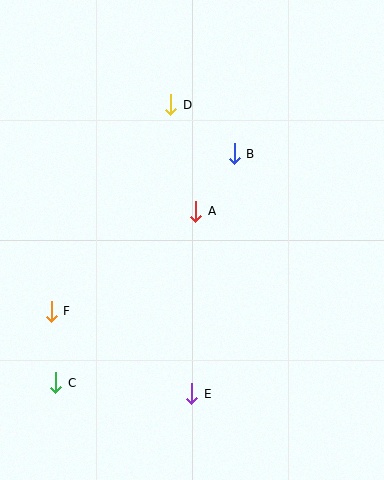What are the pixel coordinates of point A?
Point A is at (196, 211).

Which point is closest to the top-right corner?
Point B is closest to the top-right corner.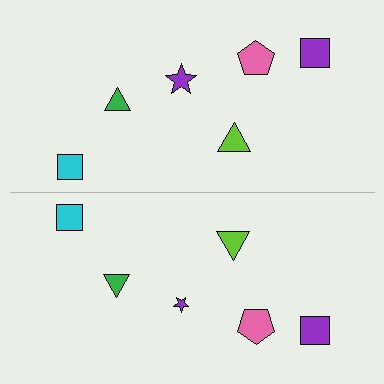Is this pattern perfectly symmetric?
No, the pattern is not perfectly symmetric. The purple star on the bottom side has a different size than its mirror counterpart.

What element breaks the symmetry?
The purple star on the bottom side has a different size than its mirror counterpart.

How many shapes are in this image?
There are 12 shapes in this image.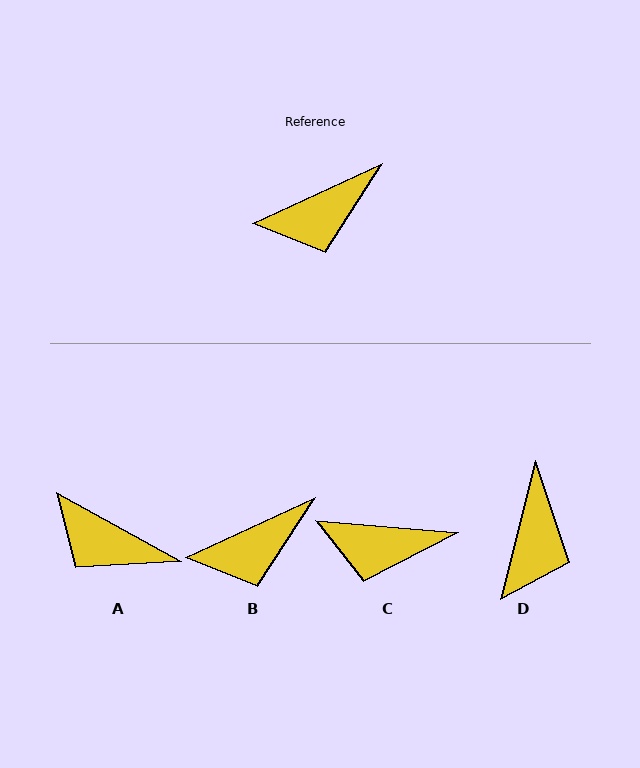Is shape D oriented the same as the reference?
No, it is off by about 51 degrees.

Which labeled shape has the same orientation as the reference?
B.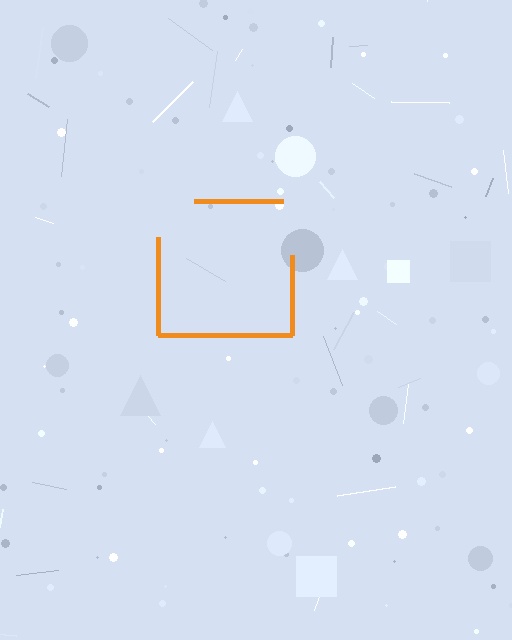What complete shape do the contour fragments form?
The contour fragments form a square.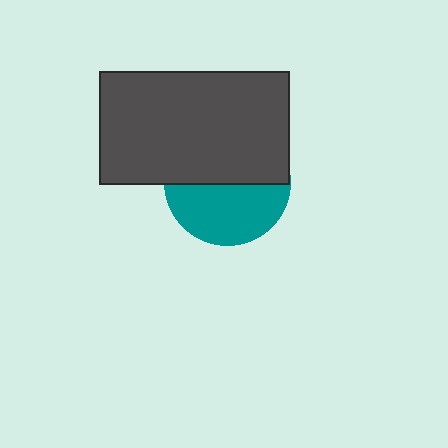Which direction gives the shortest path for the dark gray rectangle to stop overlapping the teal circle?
Moving up gives the shortest separation.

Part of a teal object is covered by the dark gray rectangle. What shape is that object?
It is a circle.